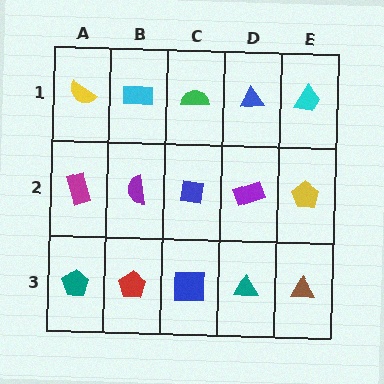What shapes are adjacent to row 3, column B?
A purple semicircle (row 2, column B), a teal pentagon (row 3, column A), a blue square (row 3, column C).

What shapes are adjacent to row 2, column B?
A cyan rectangle (row 1, column B), a red pentagon (row 3, column B), a magenta rectangle (row 2, column A), a blue square (row 2, column C).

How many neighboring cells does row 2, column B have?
4.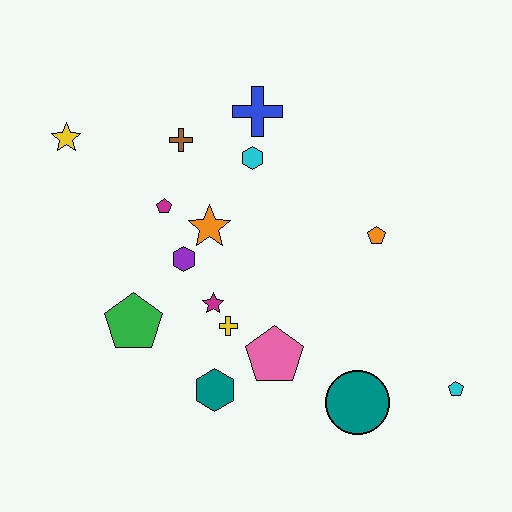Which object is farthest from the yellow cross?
The yellow star is farthest from the yellow cross.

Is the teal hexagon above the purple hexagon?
No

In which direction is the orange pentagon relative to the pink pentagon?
The orange pentagon is above the pink pentagon.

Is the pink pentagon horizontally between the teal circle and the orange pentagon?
No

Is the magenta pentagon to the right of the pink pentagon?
No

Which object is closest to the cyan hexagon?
The blue cross is closest to the cyan hexagon.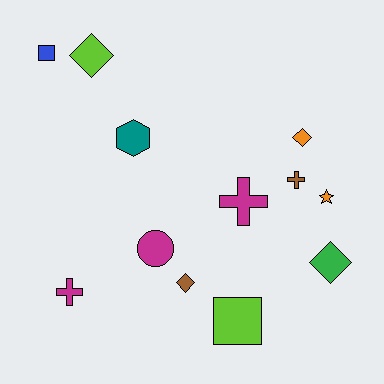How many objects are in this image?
There are 12 objects.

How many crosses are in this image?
There are 3 crosses.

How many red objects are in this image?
There are no red objects.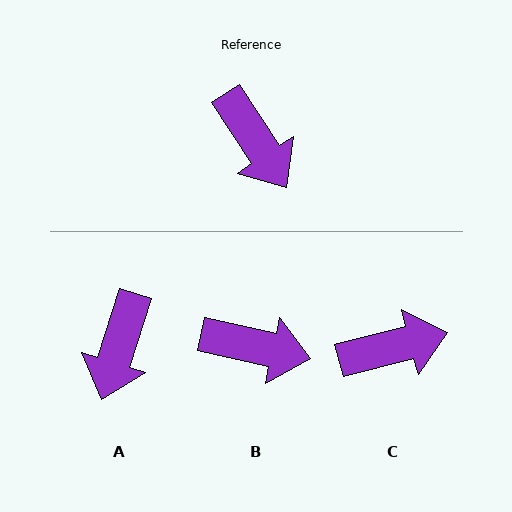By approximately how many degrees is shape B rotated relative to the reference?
Approximately 44 degrees counter-clockwise.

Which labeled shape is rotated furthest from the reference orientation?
C, about 71 degrees away.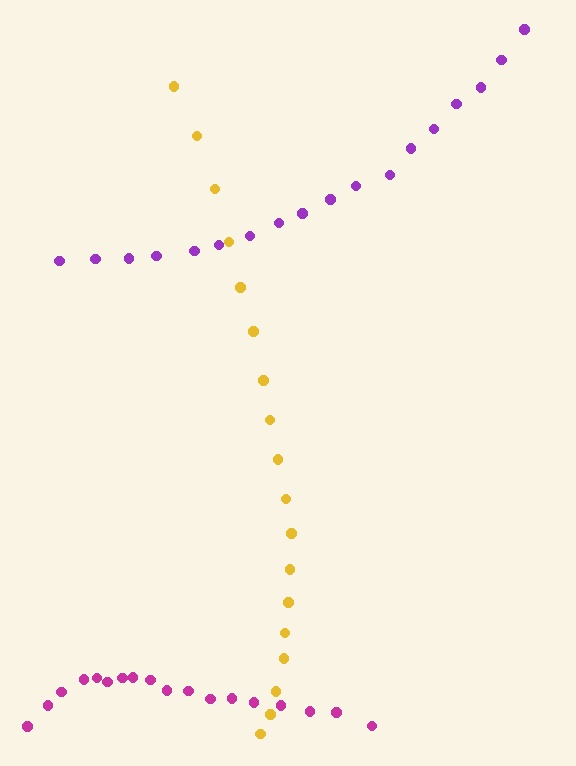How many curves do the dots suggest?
There are 3 distinct paths.